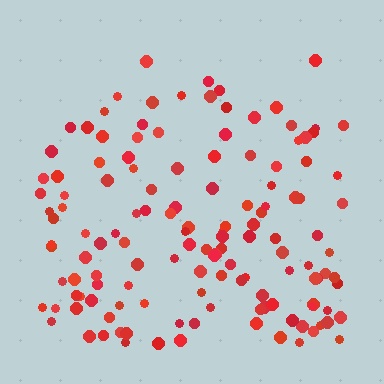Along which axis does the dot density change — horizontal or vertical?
Vertical.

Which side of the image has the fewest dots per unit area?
The top.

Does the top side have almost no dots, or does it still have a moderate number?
Still a moderate number, just noticeably fewer than the bottom.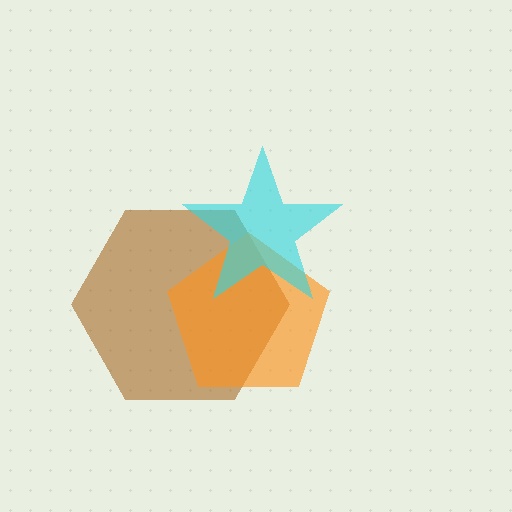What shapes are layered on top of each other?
The layered shapes are: a brown hexagon, an orange pentagon, a cyan star.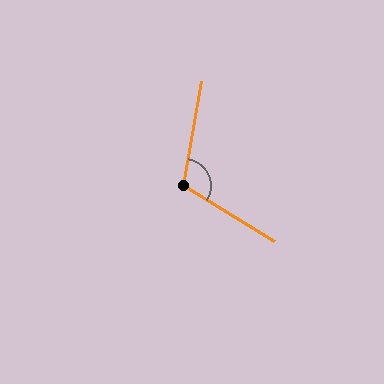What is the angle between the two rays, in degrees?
Approximately 112 degrees.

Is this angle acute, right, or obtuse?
It is obtuse.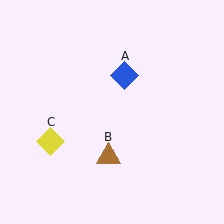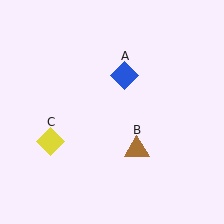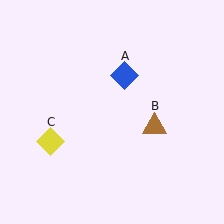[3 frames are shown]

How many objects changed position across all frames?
1 object changed position: brown triangle (object B).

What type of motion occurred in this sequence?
The brown triangle (object B) rotated counterclockwise around the center of the scene.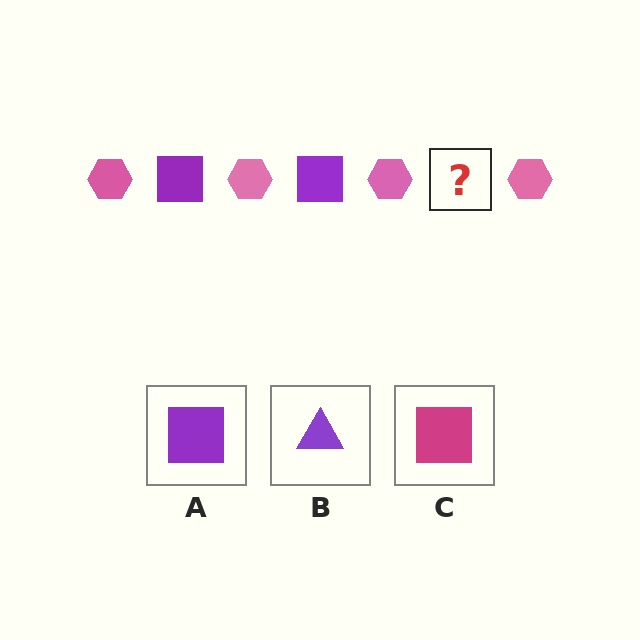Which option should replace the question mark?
Option A.